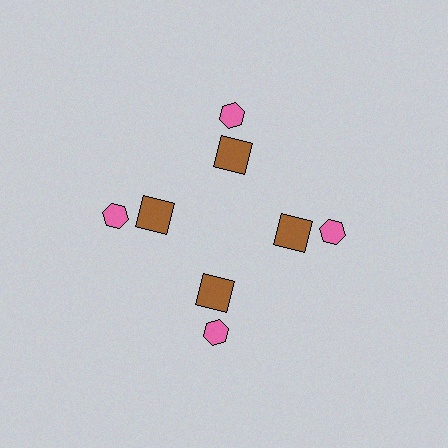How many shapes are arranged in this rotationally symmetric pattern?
There are 8 shapes, arranged in 4 groups of 2.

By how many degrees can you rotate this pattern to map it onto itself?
The pattern maps onto itself every 90 degrees of rotation.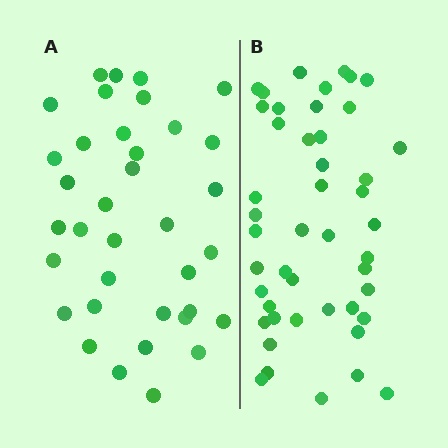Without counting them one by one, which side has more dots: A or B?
Region B (the right region) has more dots.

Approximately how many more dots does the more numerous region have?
Region B has roughly 10 or so more dots than region A.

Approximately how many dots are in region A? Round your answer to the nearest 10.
About 40 dots. (The exact count is 36, which rounds to 40.)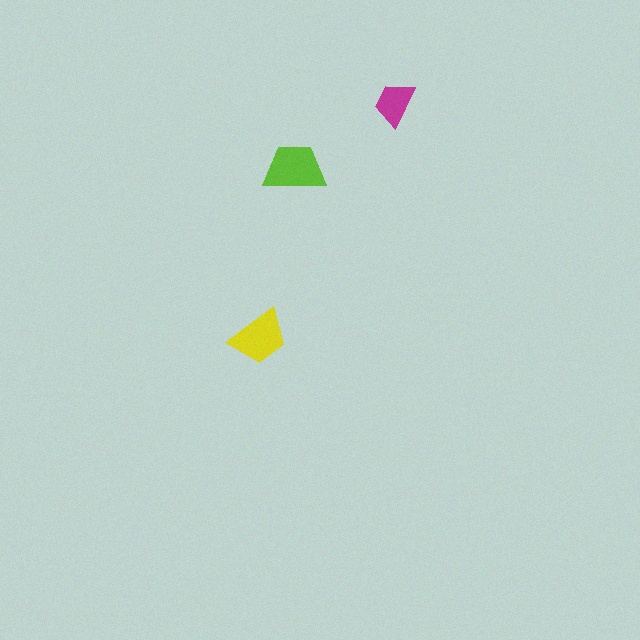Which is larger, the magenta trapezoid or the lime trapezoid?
The lime one.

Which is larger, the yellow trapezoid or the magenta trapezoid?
The yellow one.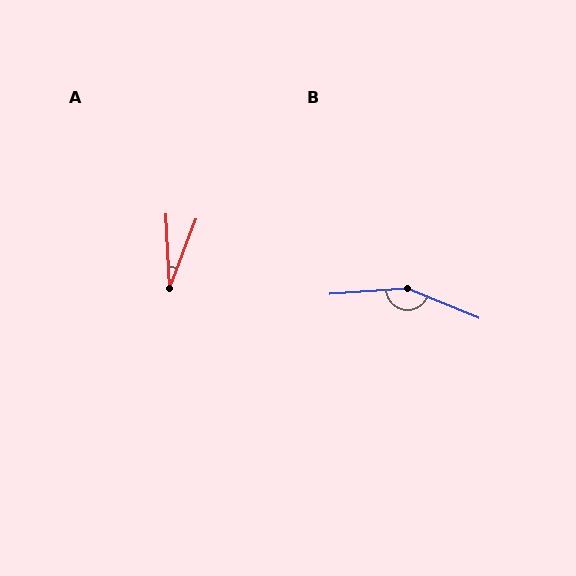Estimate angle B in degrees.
Approximately 154 degrees.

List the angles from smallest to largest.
A (23°), B (154°).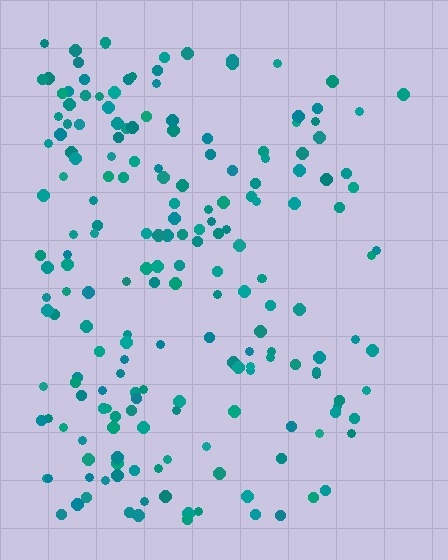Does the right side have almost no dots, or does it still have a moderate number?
Still a moderate number, just noticeably fewer than the left.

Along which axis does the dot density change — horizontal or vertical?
Horizontal.